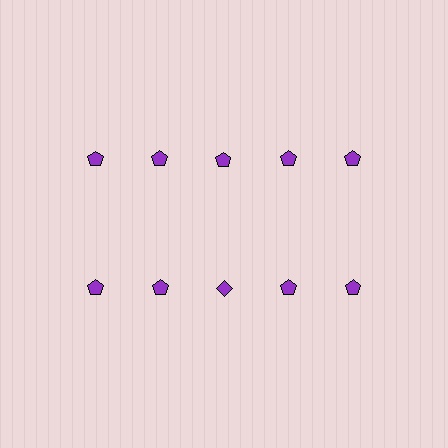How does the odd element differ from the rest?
It has a different shape: diamond instead of pentagon.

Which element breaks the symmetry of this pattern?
The purple diamond in the second row, center column breaks the symmetry. All other shapes are purple pentagons.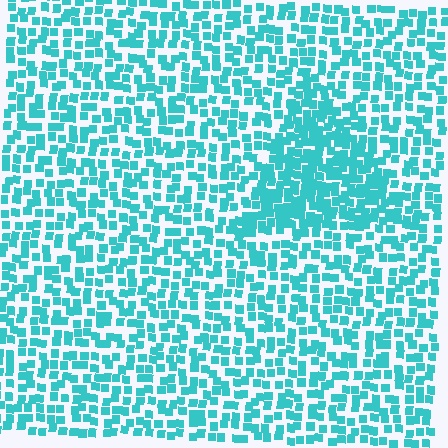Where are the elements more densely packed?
The elements are more densely packed inside the triangle boundary.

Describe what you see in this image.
The image contains small cyan elements arranged at two different densities. A triangle-shaped region is visible where the elements are more densely packed than the surrounding area.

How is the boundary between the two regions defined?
The boundary is defined by a change in element density (approximately 1.8x ratio). All elements are the same color, size, and shape.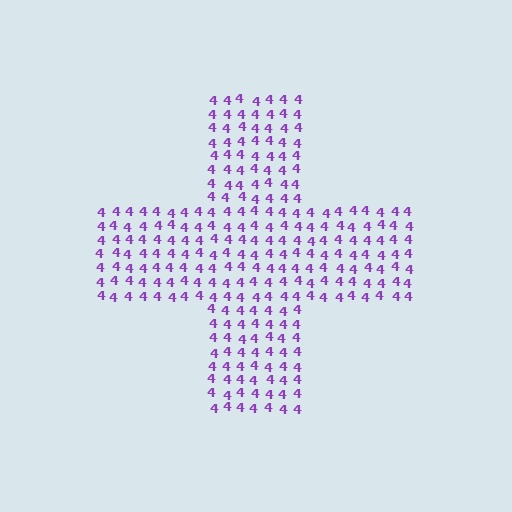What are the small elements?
The small elements are digit 4's.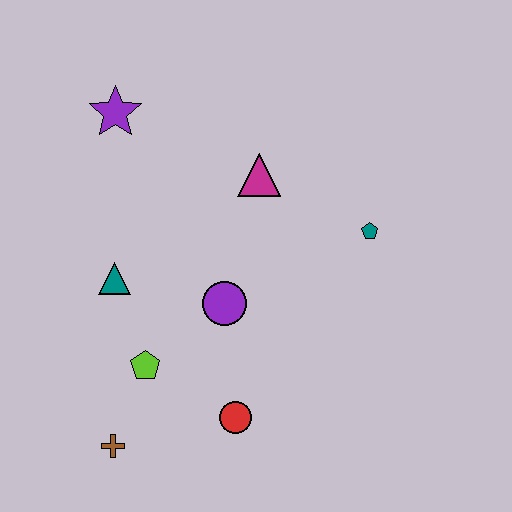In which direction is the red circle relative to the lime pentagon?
The red circle is to the right of the lime pentagon.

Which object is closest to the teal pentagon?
The magenta triangle is closest to the teal pentagon.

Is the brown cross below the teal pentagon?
Yes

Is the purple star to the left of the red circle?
Yes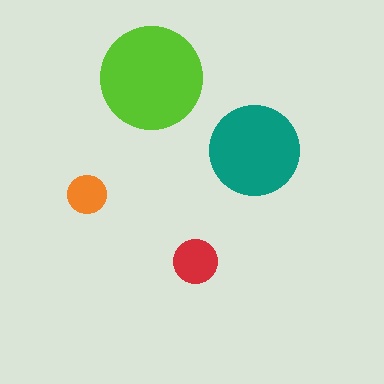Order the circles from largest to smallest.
the lime one, the teal one, the red one, the orange one.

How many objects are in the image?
There are 4 objects in the image.